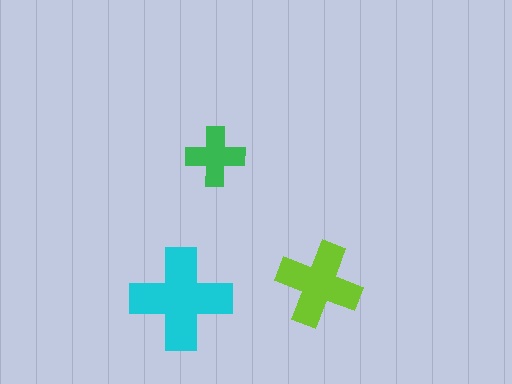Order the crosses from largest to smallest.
the cyan one, the lime one, the green one.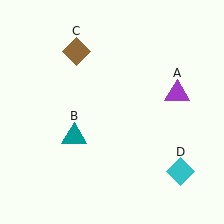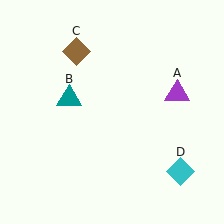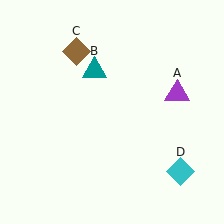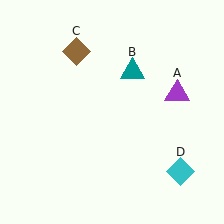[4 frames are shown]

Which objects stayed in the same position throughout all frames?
Purple triangle (object A) and brown diamond (object C) and cyan diamond (object D) remained stationary.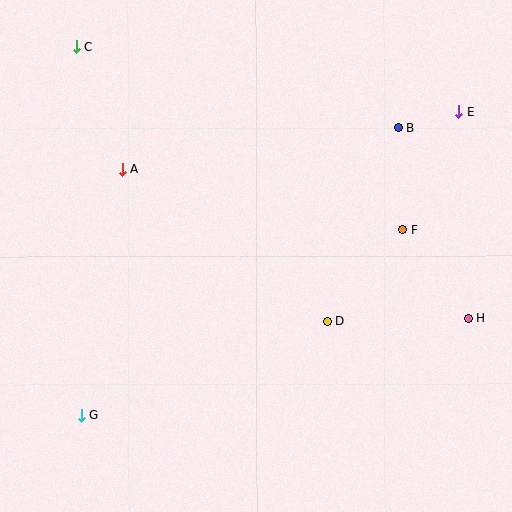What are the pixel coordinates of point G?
Point G is at (82, 415).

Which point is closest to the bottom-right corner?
Point H is closest to the bottom-right corner.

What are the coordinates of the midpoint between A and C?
The midpoint between A and C is at (99, 108).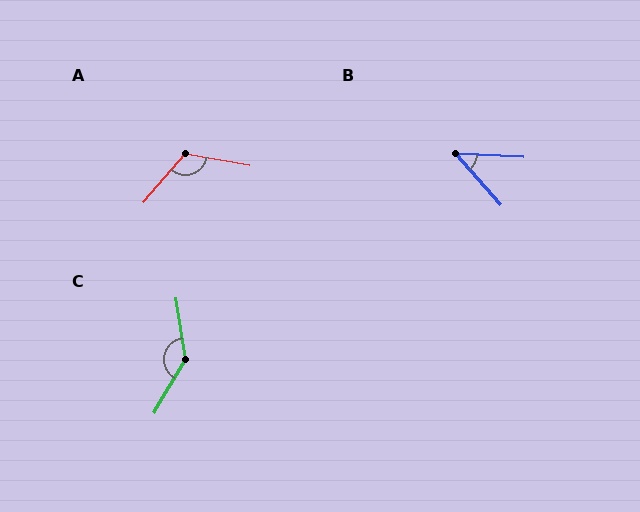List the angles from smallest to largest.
B (46°), A (121°), C (141°).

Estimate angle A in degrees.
Approximately 121 degrees.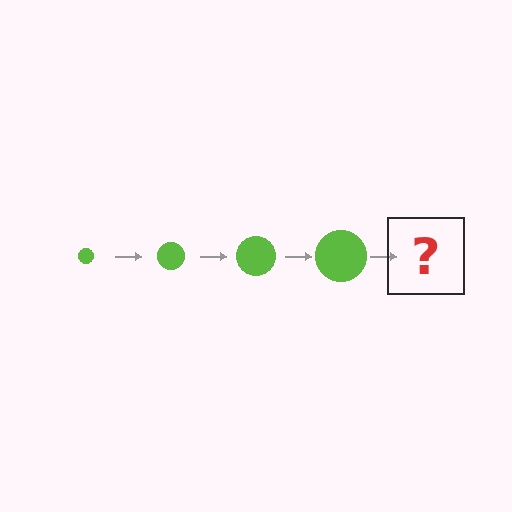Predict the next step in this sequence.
The next step is a lime circle, larger than the previous one.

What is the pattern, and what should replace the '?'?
The pattern is that the circle gets progressively larger each step. The '?' should be a lime circle, larger than the previous one.